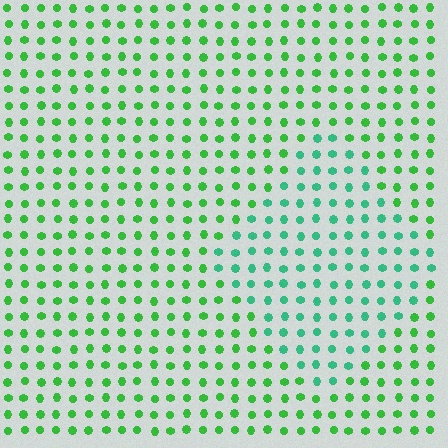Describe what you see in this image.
The image is filled with small green elements in a uniform arrangement. A diamond-shaped region is visible where the elements are tinted to a slightly different hue, forming a subtle color boundary.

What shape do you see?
I see a diamond.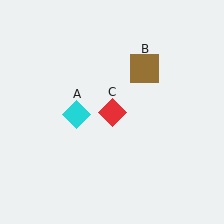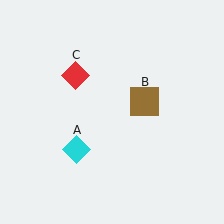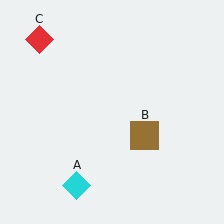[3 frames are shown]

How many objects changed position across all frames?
3 objects changed position: cyan diamond (object A), brown square (object B), red diamond (object C).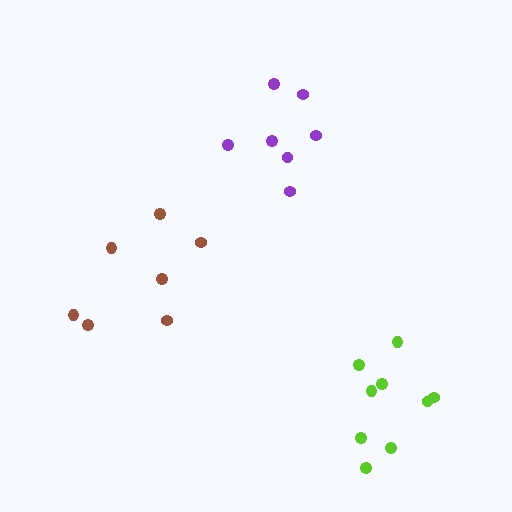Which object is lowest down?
The lime cluster is bottommost.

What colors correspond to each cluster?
The clusters are colored: brown, purple, lime.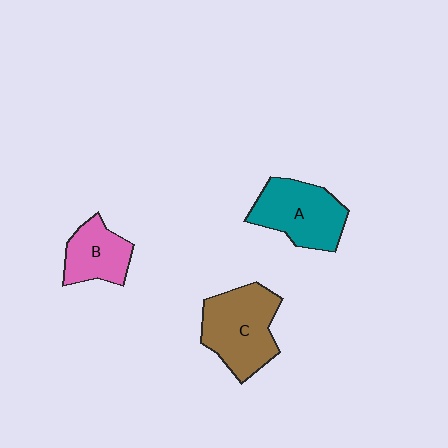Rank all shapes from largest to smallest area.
From largest to smallest: C (brown), A (teal), B (pink).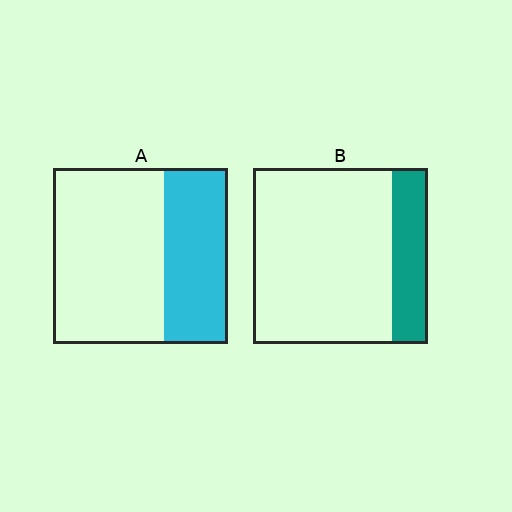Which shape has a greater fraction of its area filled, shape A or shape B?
Shape A.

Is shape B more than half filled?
No.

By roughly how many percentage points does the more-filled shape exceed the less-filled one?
By roughly 15 percentage points (A over B).